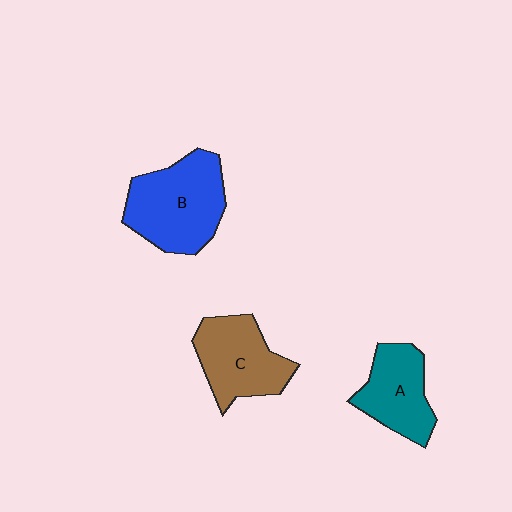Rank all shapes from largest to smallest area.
From largest to smallest: B (blue), C (brown), A (teal).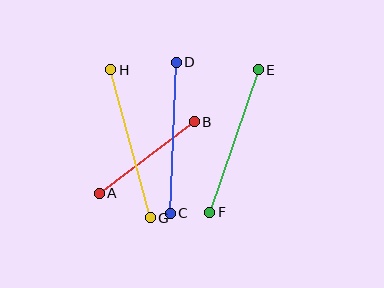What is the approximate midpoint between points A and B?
The midpoint is at approximately (147, 158) pixels.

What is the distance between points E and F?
The distance is approximately 151 pixels.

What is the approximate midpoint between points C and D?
The midpoint is at approximately (173, 138) pixels.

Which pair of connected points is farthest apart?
Points G and H are farthest apart.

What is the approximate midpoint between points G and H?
The midpoint is at approximately (131, 144) pixels.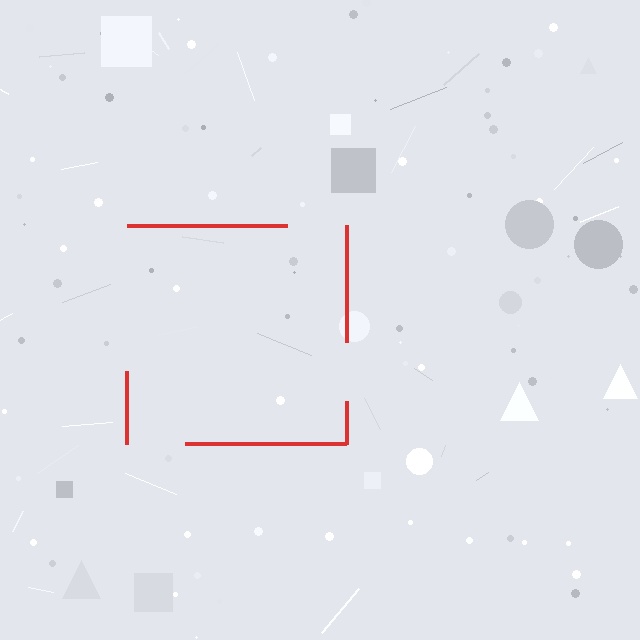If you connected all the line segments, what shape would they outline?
They would outline a square.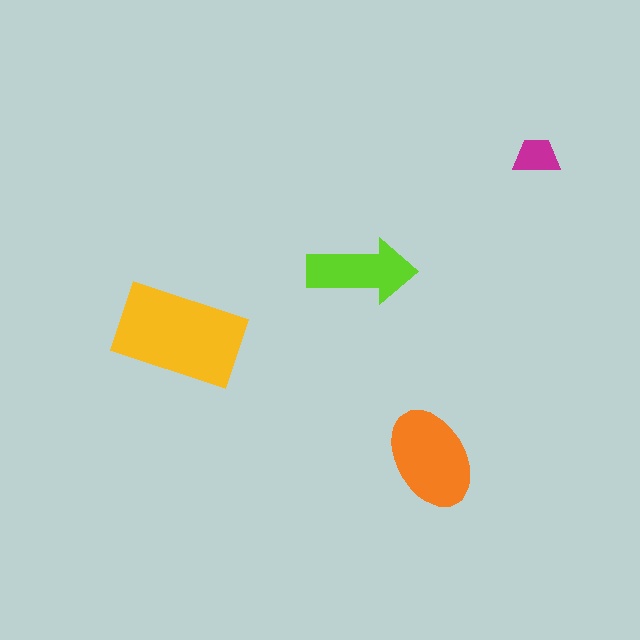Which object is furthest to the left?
The yellow rectangle is leftmost.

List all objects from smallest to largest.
The magenta trapezoid, the lime arrow, the orange ellipse, the yellow rectangle.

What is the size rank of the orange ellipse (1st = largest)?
2nd.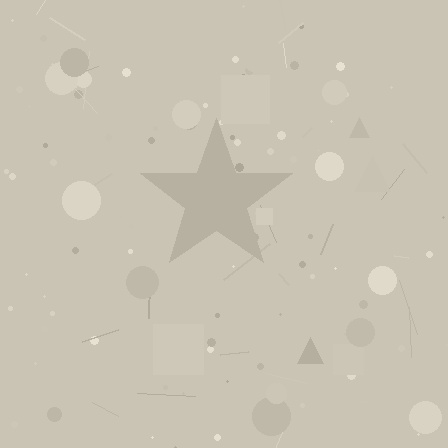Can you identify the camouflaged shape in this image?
The camouflaged shape is a star.